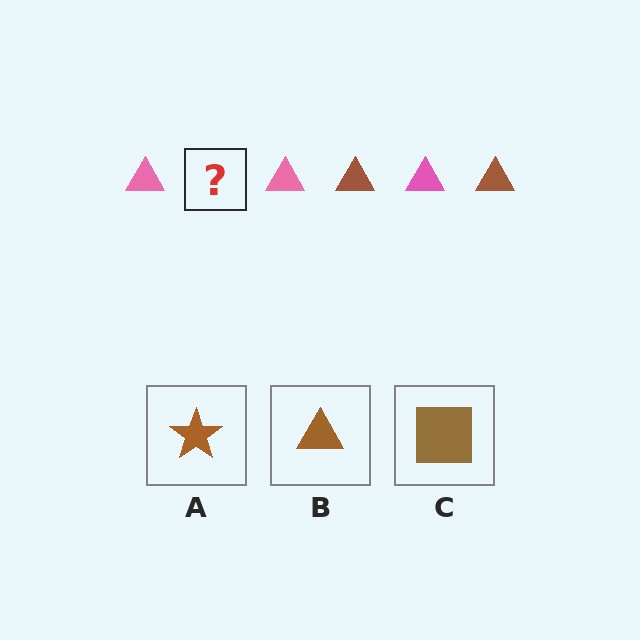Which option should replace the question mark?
Option B.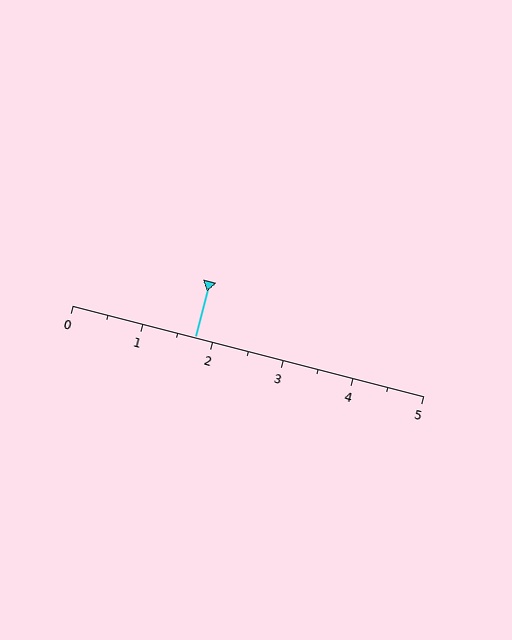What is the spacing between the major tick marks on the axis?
The major ticks are spaced 1 apart.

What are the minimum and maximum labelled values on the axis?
The axis runs from 0 to 5.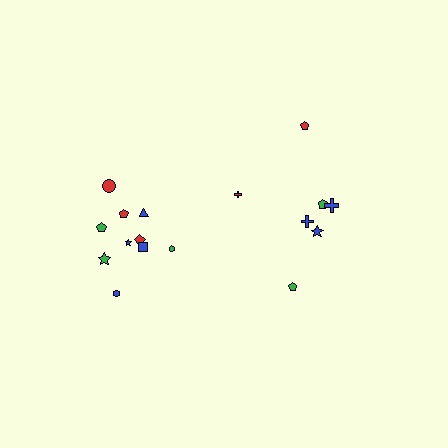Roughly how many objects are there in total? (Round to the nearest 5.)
Roughly 15 objects in total.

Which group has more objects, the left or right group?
The left group.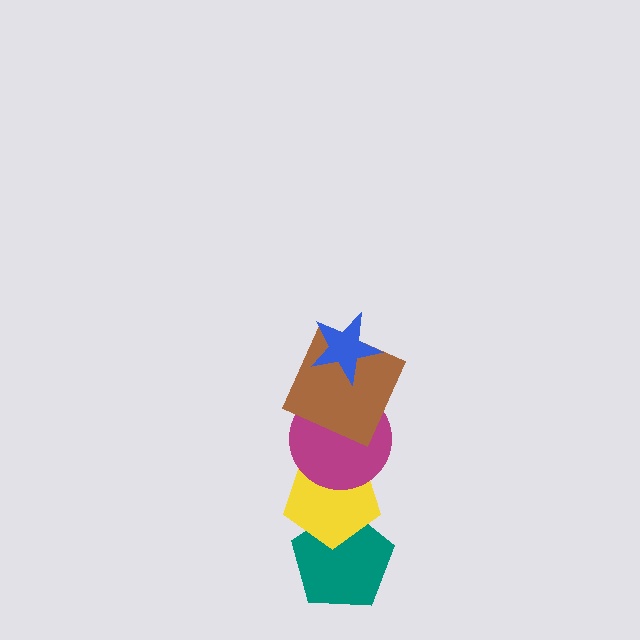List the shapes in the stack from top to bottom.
From top to bottom: the blue star, the brown square, the magenta circle, the yellow pentagon, the teal pentagon.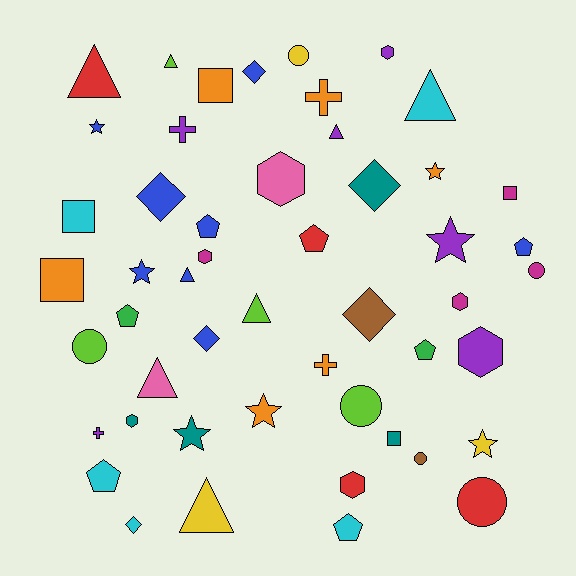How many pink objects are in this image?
There are 2 pink objects.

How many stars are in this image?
There are 7 stars.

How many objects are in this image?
There are 50 objects.